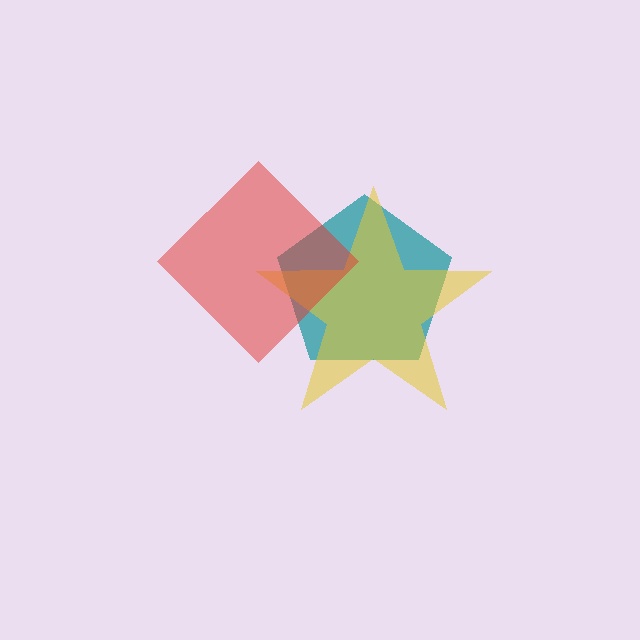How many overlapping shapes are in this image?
There are 3 overlapping shapes in the image.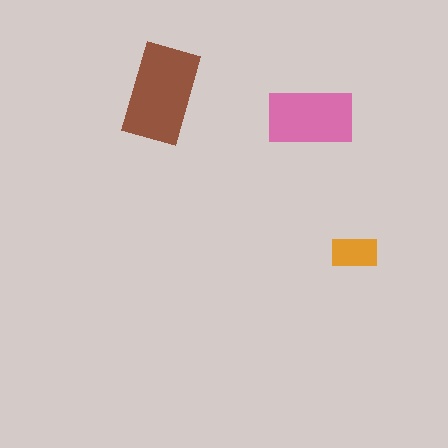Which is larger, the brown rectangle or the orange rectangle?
The brown one.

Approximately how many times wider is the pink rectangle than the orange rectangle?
About 2 times wider.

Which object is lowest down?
The orange rectangle is bottommost.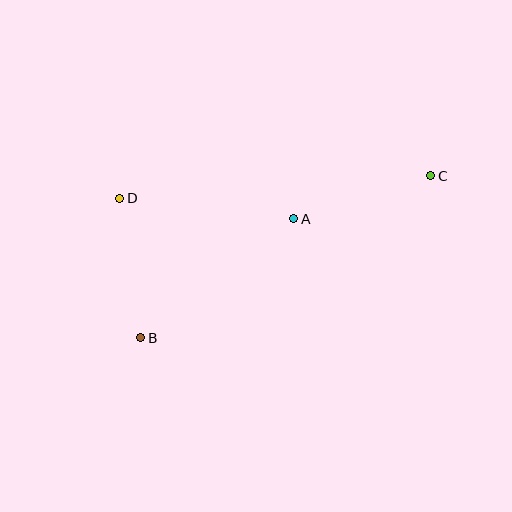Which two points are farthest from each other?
Points B and C are farthest from each other.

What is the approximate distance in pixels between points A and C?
The distance between A and C is approximately 143 pixels.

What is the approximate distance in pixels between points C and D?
The distance between C and D is approximately 312 pixels.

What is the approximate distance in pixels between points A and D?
The distance between A and D is approximately 175 pixels.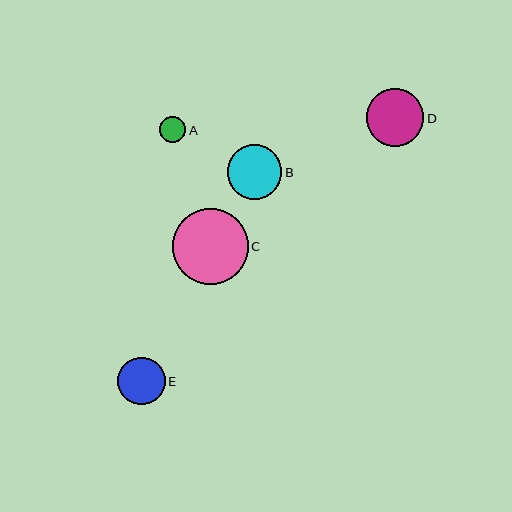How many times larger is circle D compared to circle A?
Circle D is approximately 2.2 times the size of circle A.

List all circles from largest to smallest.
From largest to smallest: C, D, B, E, A.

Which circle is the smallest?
Circle A is the smallest with a size of approximately 26 pixels.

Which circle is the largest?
Circle C is the largest with a size of approximately 76 pixels.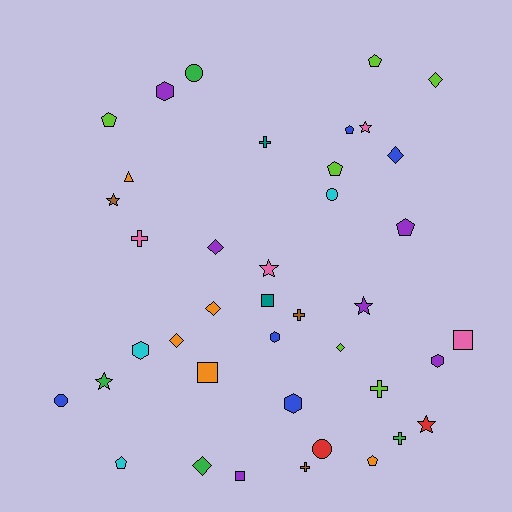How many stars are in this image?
There are 6 stars.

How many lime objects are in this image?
There are 6 lime objects.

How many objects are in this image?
There are 40 objects.